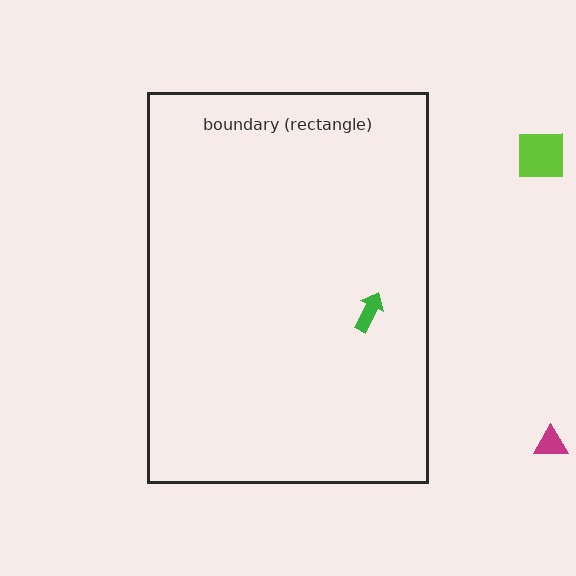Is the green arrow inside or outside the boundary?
Inside.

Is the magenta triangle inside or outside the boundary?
Outside.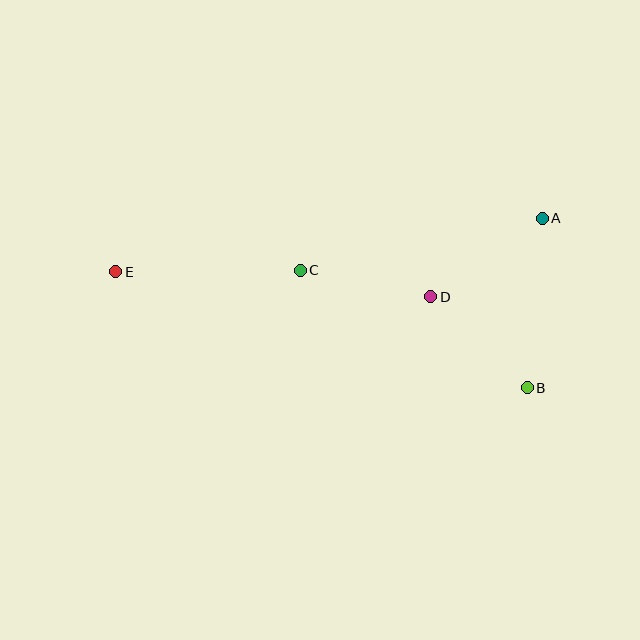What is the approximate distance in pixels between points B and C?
The distance between B and C is approximately 256 pixels.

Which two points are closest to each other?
Points B and D are closest to each other.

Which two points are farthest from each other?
Points A and E are farthest from each other.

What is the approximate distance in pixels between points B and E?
The distance between B and E is approximately 428 pixels.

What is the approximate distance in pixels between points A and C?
The distance between A and C is approximately 248 pixels.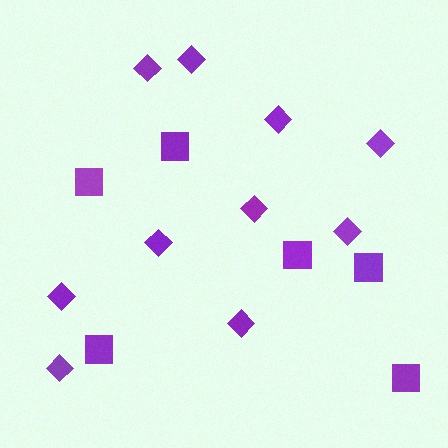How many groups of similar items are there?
There are 2 groups: one group of diamonds (10) and one group of squares (6).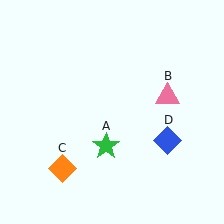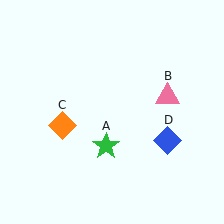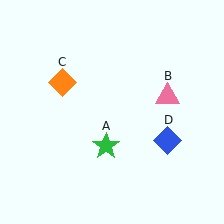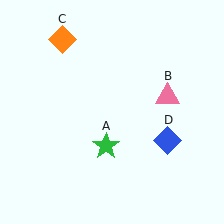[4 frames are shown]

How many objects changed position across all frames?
1 object changed position: orange diamond (object C).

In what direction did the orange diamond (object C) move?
The orange diamond (object C) moved up.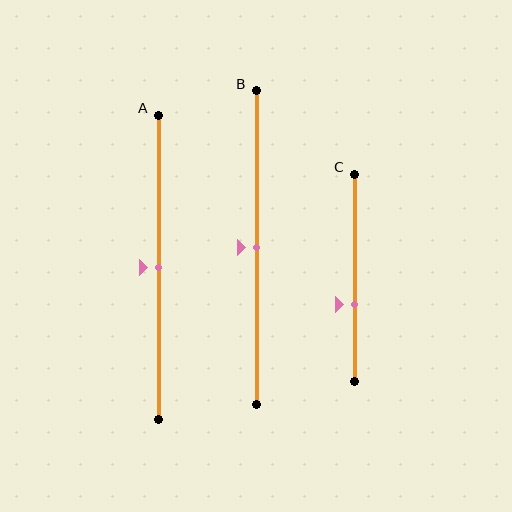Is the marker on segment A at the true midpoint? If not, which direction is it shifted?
Yes, the marker on segment A is at the true midpoint.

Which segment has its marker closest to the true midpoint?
Segment A has its marker closest to the true midpoint.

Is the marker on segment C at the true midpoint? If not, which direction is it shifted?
No, the marker on segment C is shifted downward by about 13% of the segment length.